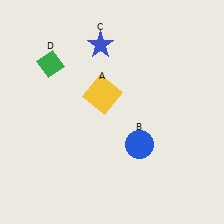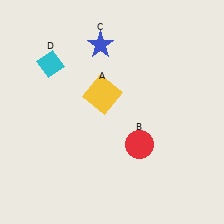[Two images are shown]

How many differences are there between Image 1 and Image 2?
There are 2 differences between the two images.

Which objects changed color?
B changed from blue to red. D changed from green to cyan.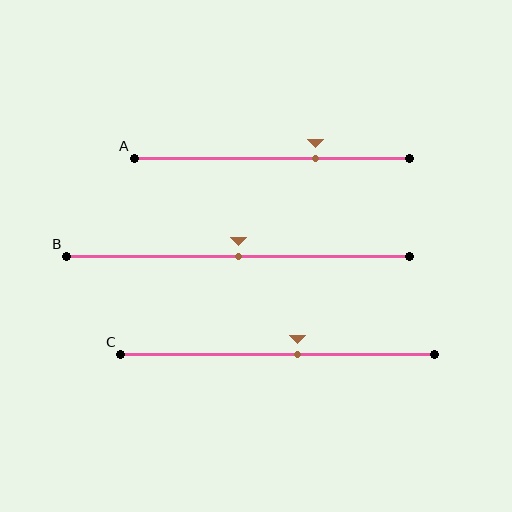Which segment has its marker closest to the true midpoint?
Segment B has its marker closest to the true midpoint.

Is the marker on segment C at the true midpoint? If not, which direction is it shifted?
No, the marker on segment C is shifted to the right by about 6% of the segment length.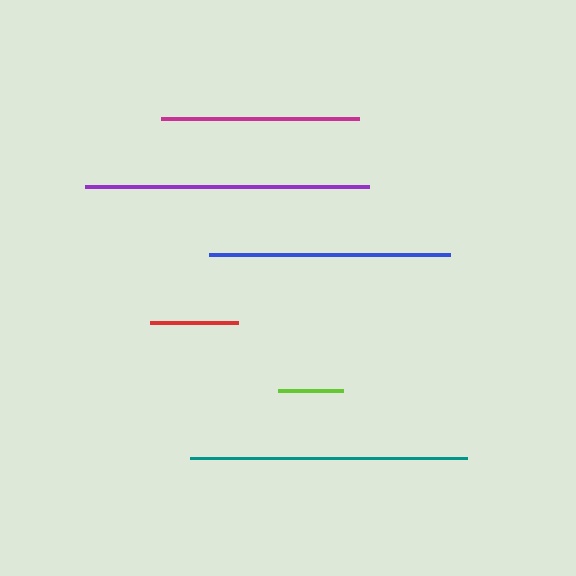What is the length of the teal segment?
The teal segment is approximately 277 pixels long.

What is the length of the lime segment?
The lime segment is approximately 66 pixels long.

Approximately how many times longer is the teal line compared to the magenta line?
The teal line is approximately 1.4 times the length of the magenta line.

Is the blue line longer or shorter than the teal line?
The teal line is longer than the blue line.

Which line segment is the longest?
The purple line is the longest at approximately 284 pixels.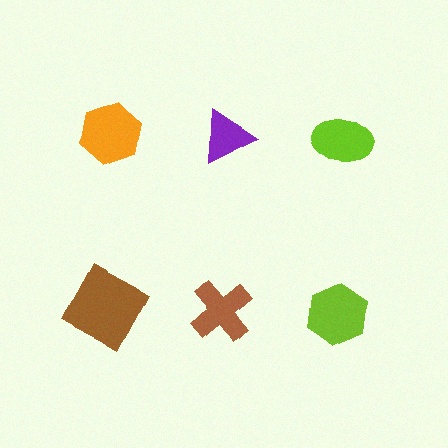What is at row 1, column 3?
A lime ellipse.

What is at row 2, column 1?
A brown square.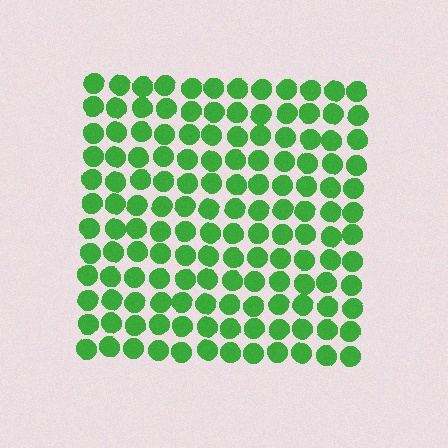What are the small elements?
The small elements are circles.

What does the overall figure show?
The overall figure shows a square.